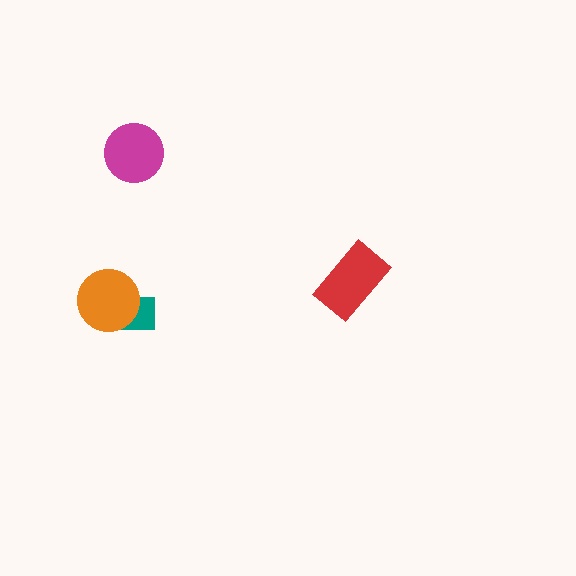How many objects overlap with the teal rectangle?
1 object overlaps with the teal rectangle.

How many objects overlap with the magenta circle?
0 objects overlap with the magenta circle.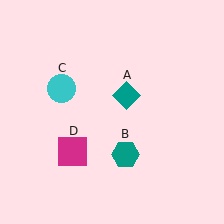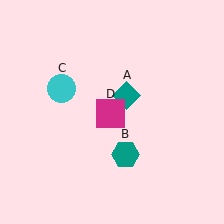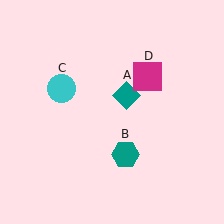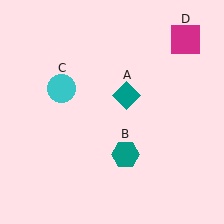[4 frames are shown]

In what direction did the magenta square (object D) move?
The magenta square (object D) moved up and to the right.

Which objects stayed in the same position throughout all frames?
Teal diamond (object A) and teal hexagon (object B) and cyan circle (object C) remained stationary.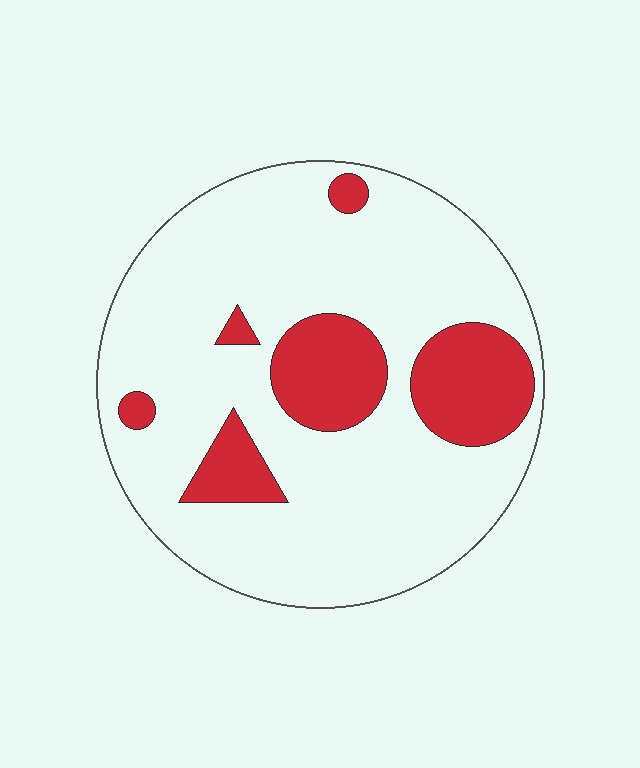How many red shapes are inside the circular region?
6.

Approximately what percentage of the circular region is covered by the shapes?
Approximately 20%.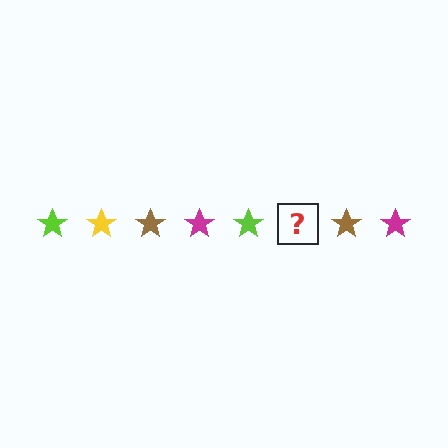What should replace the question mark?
The question mark should be replaced with a yellow star.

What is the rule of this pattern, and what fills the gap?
The rule is that the pattern cycles through lime, yellow, brown, magenta stars. The gap should be filled with a yellow star.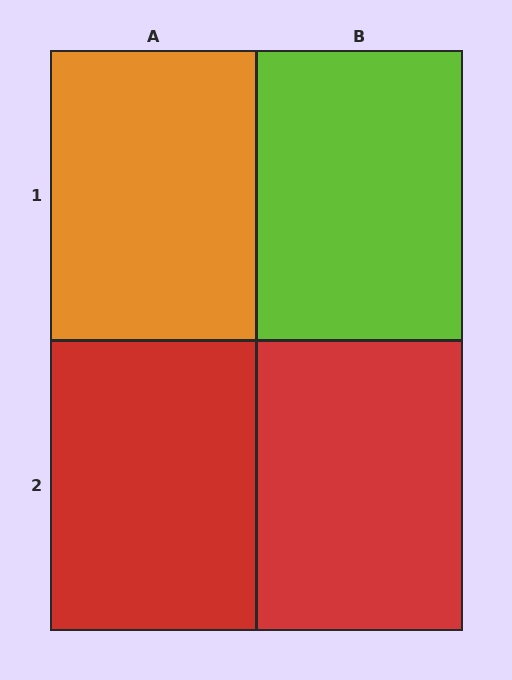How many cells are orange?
1 cell is orange.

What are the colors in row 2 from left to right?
Red, red.